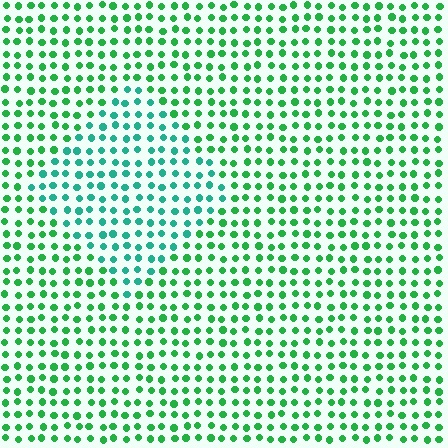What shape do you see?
I see a diamond.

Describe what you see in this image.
The image is filled with small green elements in a uniform arrangement. A diamond-shaped region is visible where the elements are tinted to a slightly different hue, forming a subtle color boundary.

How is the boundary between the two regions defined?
The boundary is defined purely by a slight shift in hue (about 33 degrees). Spacing, size, and orientation are identical on both sides.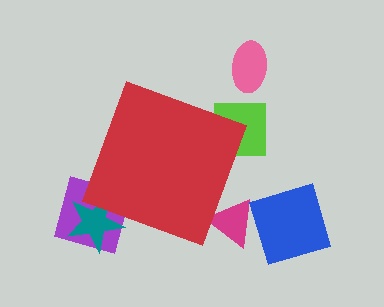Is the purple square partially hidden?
Yes, the purple square is partially hidden behind the red diamond.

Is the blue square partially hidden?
No, the blue square is fully visible.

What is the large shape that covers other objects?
A red diamond.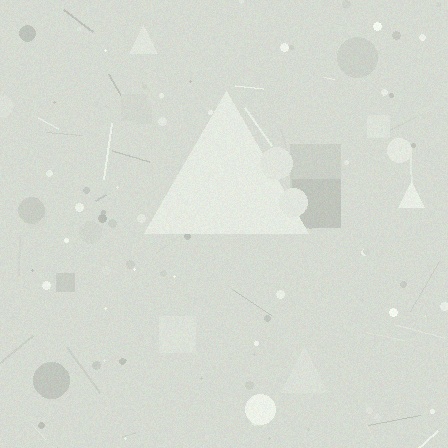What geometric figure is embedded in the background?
A triangle is embedded in the background.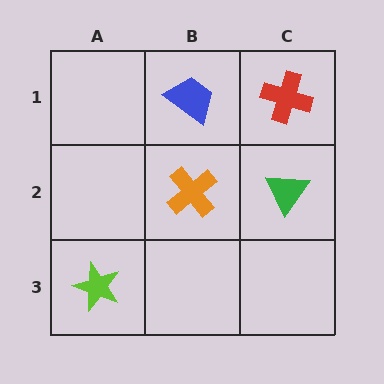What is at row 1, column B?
A blue trapezoid.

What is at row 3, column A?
A lime star.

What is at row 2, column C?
A green triangle.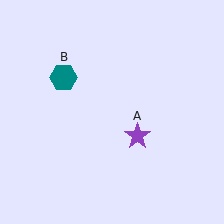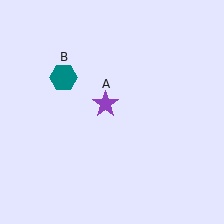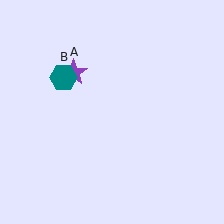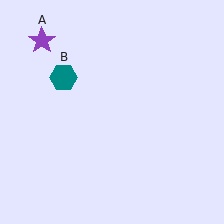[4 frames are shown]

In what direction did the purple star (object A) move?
The purple star (object A) moved up and to the left.